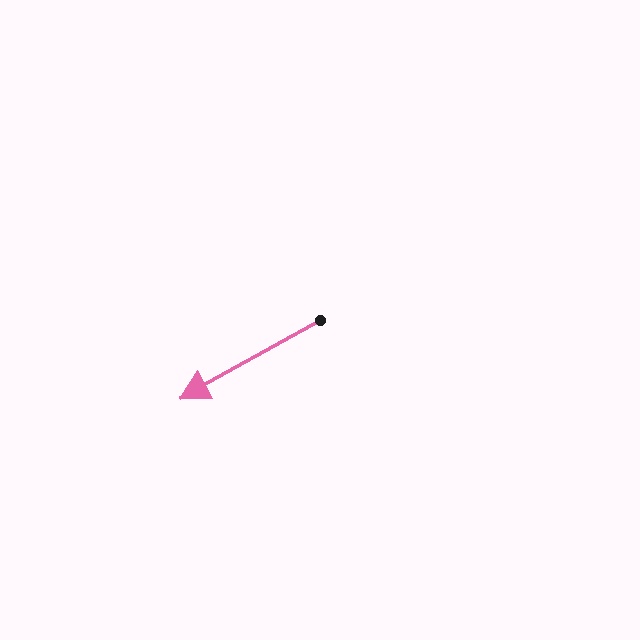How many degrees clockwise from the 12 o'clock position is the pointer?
Approximately 241 degrees.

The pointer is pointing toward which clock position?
Roughly 8 o'clock.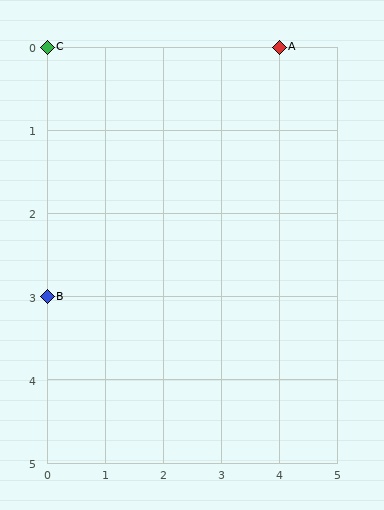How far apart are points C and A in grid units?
Points C and A are 4 columns apart.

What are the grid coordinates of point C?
Point C is at grid coordinates (0, 0).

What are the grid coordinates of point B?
Point B is at grid coordinates (0, 3).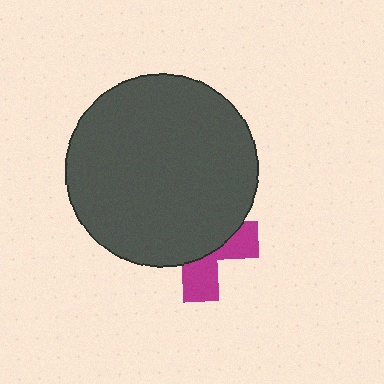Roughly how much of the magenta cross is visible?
A small part of it is visible (roughly 35%).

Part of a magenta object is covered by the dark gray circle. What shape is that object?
It is a cross.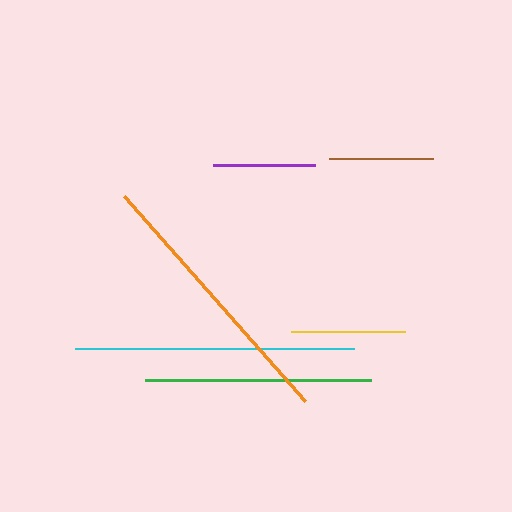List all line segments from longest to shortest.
From longest to shortest: cyan, orange, green, yellow, brown, purple.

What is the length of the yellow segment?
The yellow segment is approximately 115 pixels long.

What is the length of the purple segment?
The purple segment is approximately 102 pixels long.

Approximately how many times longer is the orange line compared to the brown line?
The orange line is approximately 2.6 times the length of the brown line.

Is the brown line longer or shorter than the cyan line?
The cyan line is longer than the brown line.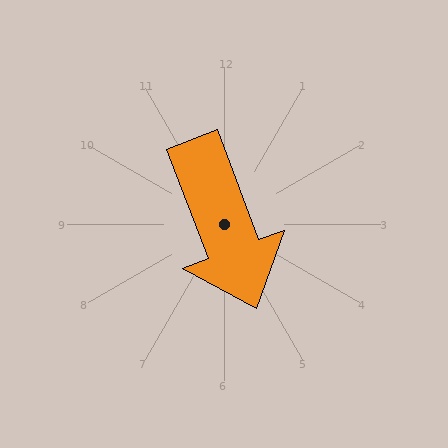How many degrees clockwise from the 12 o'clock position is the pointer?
Approximately 159 degrees.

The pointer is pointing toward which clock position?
Roughly 5 o'clock.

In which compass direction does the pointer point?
South.